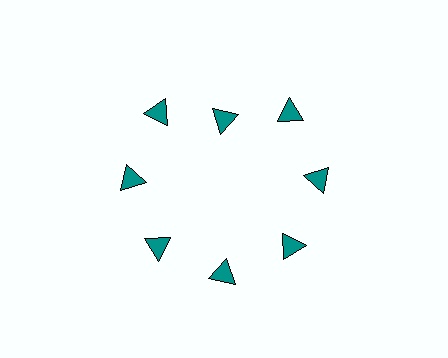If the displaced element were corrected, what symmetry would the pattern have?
It would have 8-fold rotational symmetry — the pattern would map onto itself every 45 degrees.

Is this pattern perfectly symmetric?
No. The 8 teal triangles are arranged in a ring, but one element near the 12 o'clock position is pulled inward toward the center, breaking the 8-fold rotational symmetry.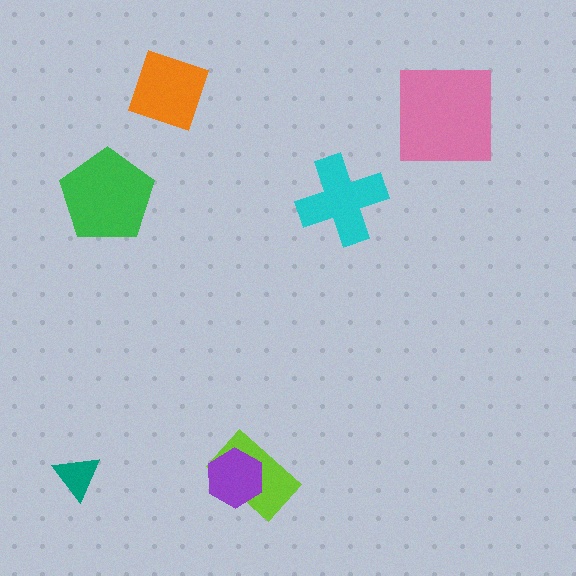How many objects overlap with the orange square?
0 objects overlap with the orange square.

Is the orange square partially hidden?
No, no other shape covers it.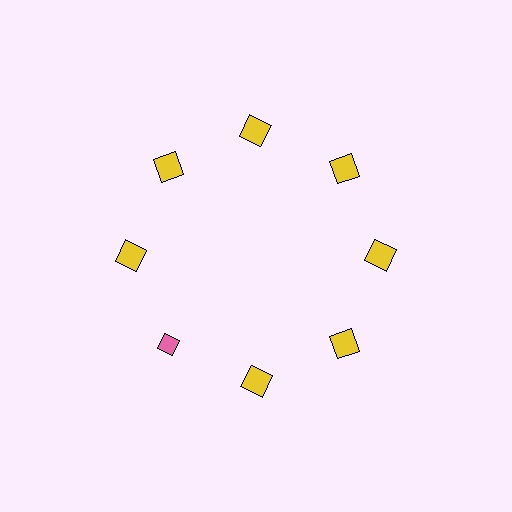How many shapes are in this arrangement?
There are 8 shapes arranged in a ring pattern.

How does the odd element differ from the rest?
It differs in both color (pink instead of yellow) and shape (diamond instead of square).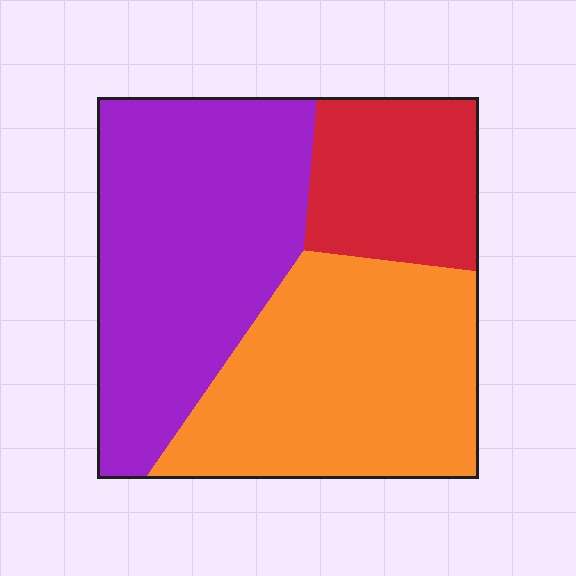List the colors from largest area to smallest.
From largest to smallest: purple, orange, red.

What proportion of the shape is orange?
Orange covers around 40% of the shape.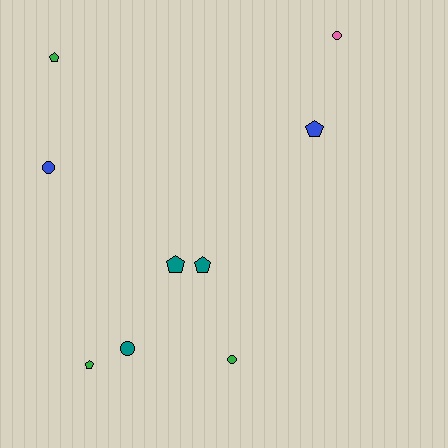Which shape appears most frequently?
Pentagon, with 5 objects.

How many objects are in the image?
There are 9 objects.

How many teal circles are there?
There is 1 teal circle.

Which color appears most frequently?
Teal, with 3 objects.